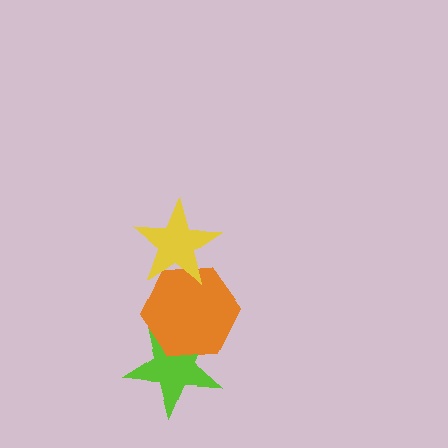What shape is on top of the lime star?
The orange hexagon is on top of the lime star.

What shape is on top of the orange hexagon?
The yellow star is on top of the orange hexagon.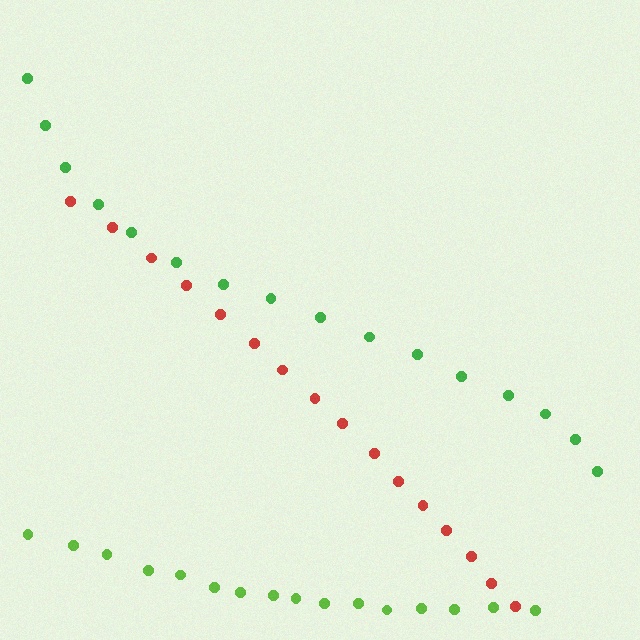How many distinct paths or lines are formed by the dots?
There are 3 distinct paths.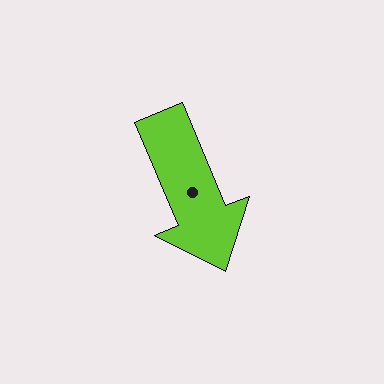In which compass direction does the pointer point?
Southeast.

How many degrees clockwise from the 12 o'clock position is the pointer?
Approximately 157 degrees.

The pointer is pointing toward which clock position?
Roughly 5 o'clock.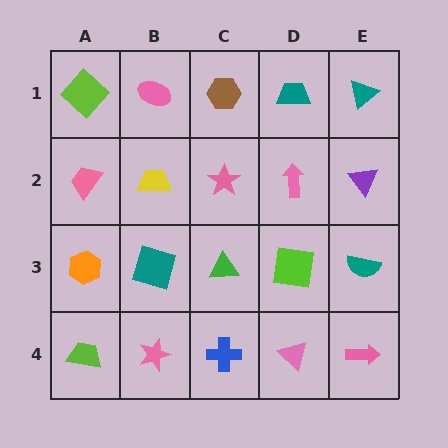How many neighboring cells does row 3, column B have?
4.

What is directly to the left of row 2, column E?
A pink arrow.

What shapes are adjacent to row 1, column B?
A yellow trapezoid (row 2, column B), a lime diamond (row 1, column A), a brown hexagon (row 1, column C).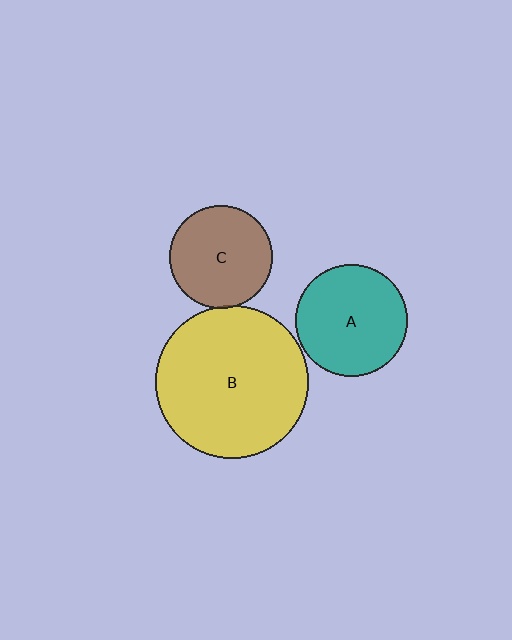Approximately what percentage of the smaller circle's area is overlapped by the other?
Approximately 5%.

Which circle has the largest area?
Circle B (yellow).